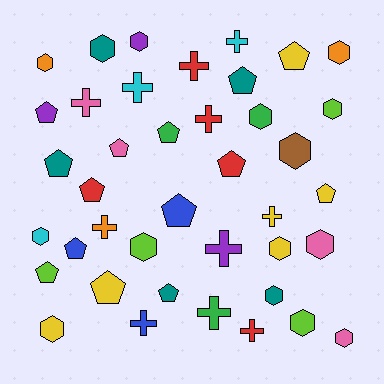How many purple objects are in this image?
There are 3 purple objects.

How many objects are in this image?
There are 40 objects.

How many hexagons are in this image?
There are 15 hexagons.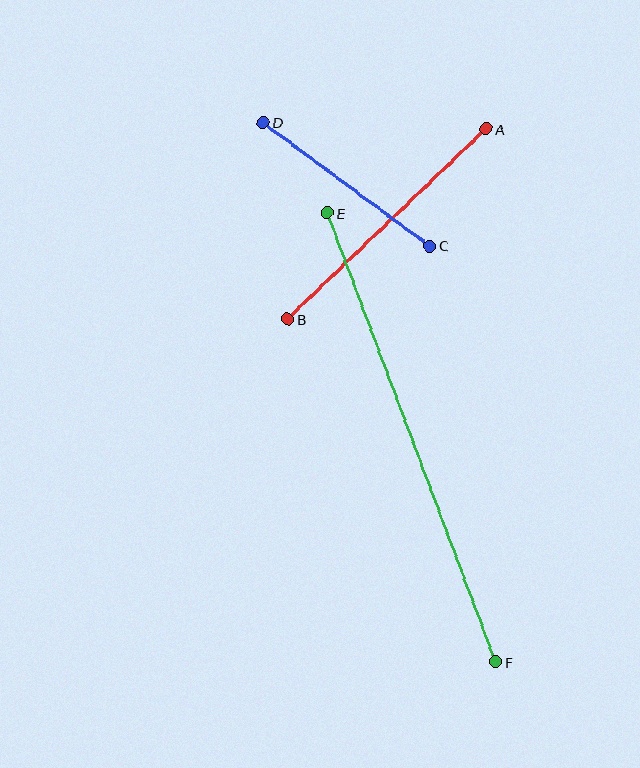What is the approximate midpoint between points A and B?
The midpoint is at approximately (387, 224) pixels.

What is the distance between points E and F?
The distance is approximately 479 pixels.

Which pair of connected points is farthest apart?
Points E and F are farthest apart.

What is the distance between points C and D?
The distance is approximately 208 pixels.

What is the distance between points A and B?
The distance is approximately 275 pixels.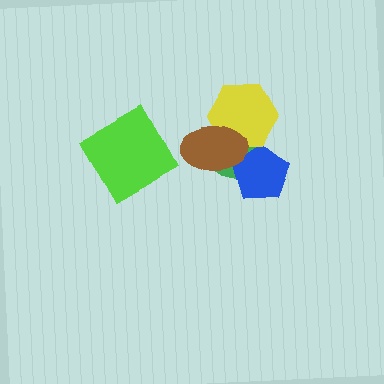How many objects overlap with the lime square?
0 objects overlap with the lime square.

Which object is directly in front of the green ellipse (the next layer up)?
The blue pentagon is directly in front of the green ellipse.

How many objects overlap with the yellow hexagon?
2 objects overlap with the yellow hexagon.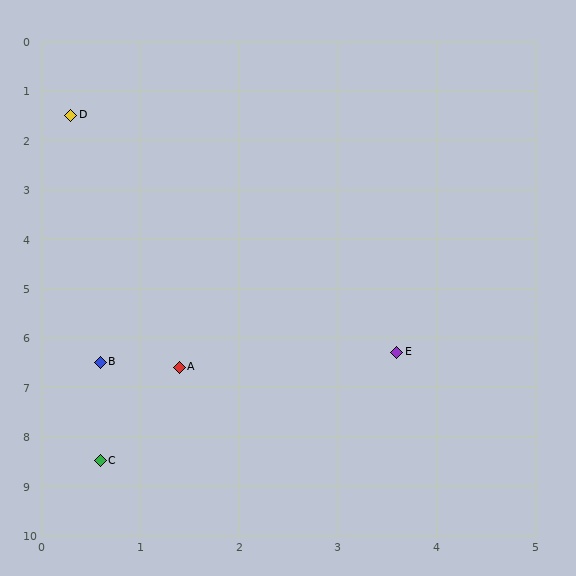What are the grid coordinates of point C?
Point C is at approximately (0.6, 8.5).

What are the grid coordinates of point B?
Point B is at approximately (0.6, 6.5).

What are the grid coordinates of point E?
Point E is at approximately (3.6, 6.3).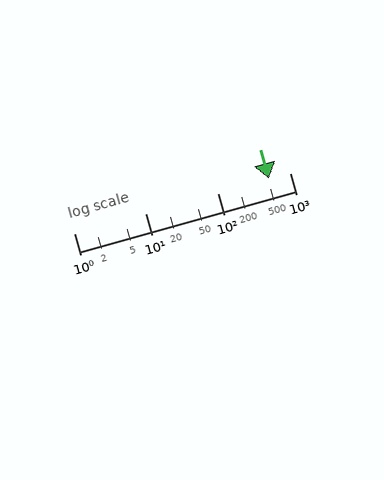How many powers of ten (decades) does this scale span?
The scale spans 3 decades, from 1 to 1000.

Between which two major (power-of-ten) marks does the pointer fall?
The pointer is between 100 and 1000.